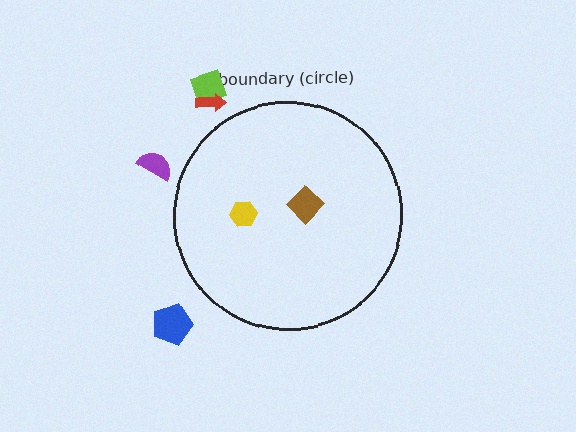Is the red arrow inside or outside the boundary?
Outside.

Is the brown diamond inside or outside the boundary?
Inside.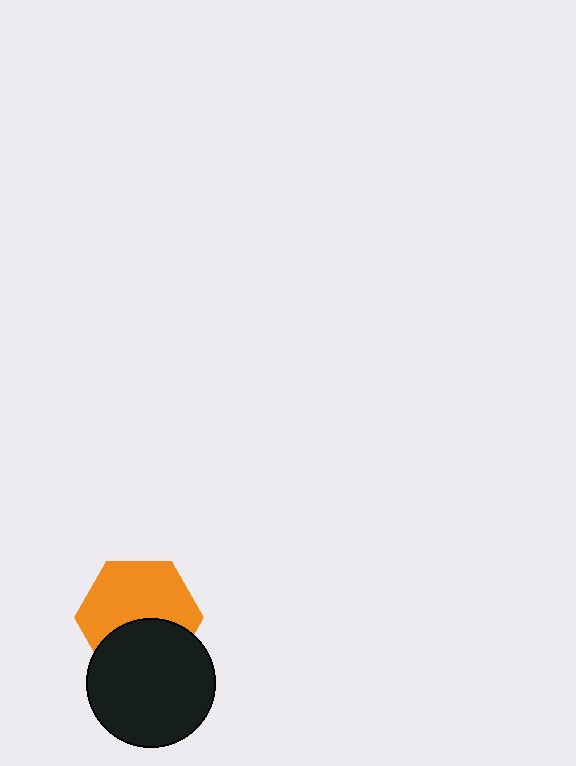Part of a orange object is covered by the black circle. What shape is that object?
It is a hexagon.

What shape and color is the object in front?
The object in front is a black circle.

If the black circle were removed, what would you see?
You would see the complete orange hexagon.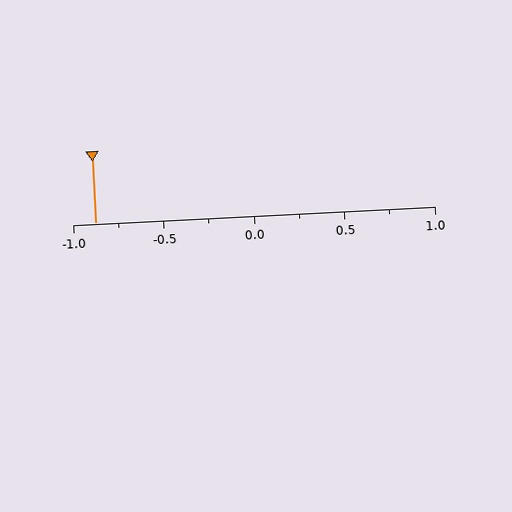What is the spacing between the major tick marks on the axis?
The major ticks are spaced 0.5 apart.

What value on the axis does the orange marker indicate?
The marker indicates approximately -0.88.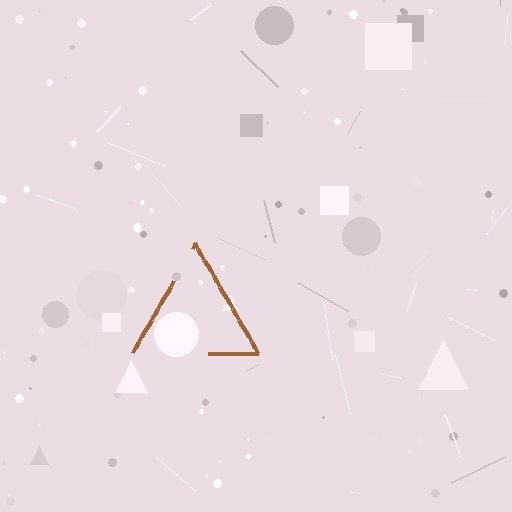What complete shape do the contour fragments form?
The contour fragments form a triangle.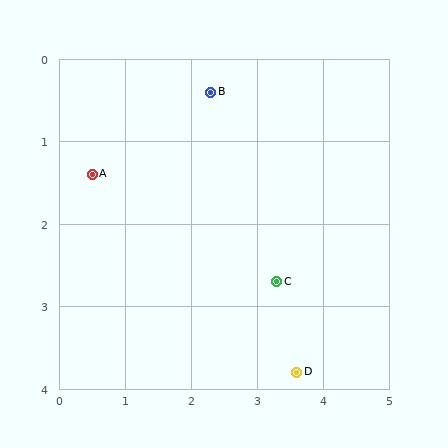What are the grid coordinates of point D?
Point D is at approximately (3.6, 3.8).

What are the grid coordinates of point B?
Point B is at approximately (2.3, 0.4).